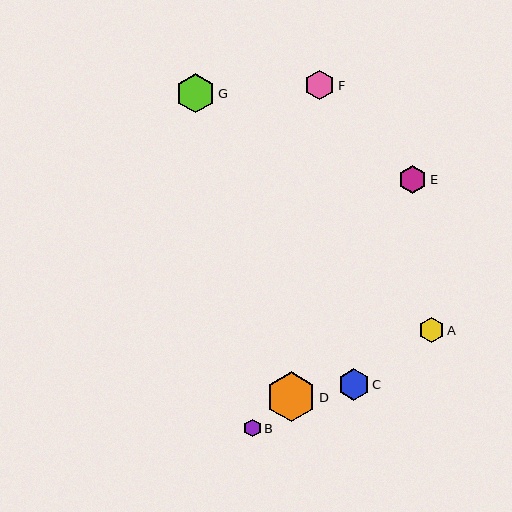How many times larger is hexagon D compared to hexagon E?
Hexagon D is approximately 1.8 times the size of hexagon E.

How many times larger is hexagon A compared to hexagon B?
Hexagon A is approximately 1.4 times the size of hexagon B.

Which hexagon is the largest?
Hexagon D is the largest with a size of approximately 50 pixels.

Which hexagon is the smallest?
Hexagon B is the smallest with a size of approximately 18 pixels.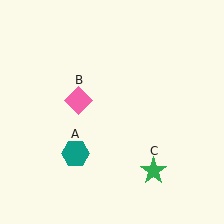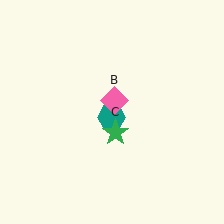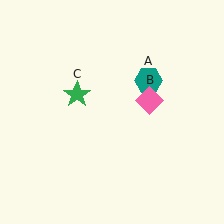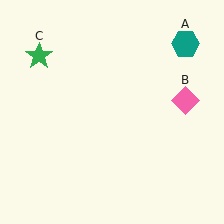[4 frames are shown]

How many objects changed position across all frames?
3 objects changed position: teal hexagon (object A), pink diamond (object B), green star (object C).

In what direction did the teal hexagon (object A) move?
The teal hexagon (object A) moved up and to the right.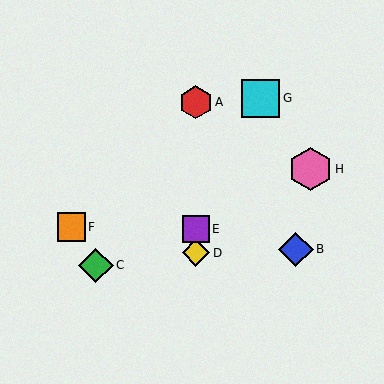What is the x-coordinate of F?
Object F is at x≈71.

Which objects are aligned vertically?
Objects A, D, E are aligned vertically.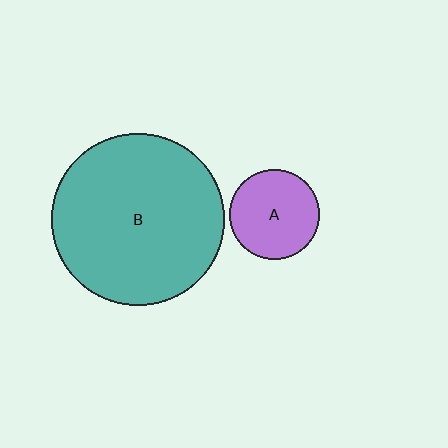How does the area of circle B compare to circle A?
Approximately 3.7 times.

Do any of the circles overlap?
No, none of the circles overlap.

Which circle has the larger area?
Circle B (teal).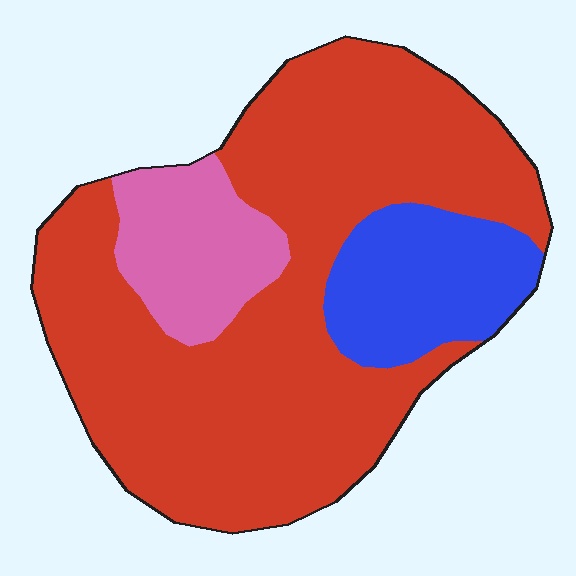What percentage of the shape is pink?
Pink takes up less than a quarter of the shape.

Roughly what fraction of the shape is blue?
Blue takes up less than a quarter of the shape.